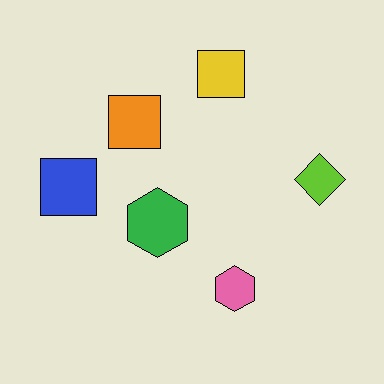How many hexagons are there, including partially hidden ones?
There are 2 hexagons.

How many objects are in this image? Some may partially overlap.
There are 6 objects.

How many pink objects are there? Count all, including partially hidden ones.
There is 1 pink object.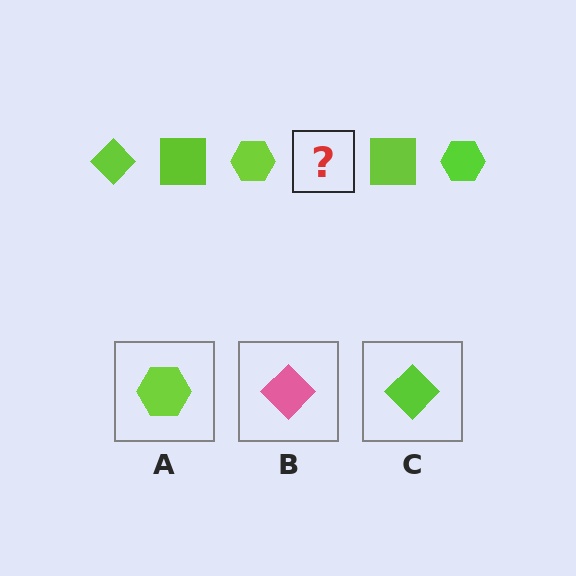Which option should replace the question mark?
Option C.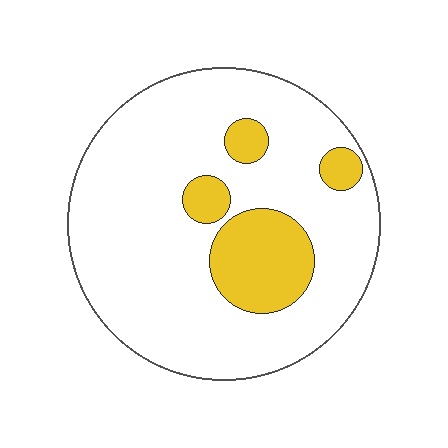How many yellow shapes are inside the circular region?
4.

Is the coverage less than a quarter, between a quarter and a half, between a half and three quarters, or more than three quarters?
Less than a quarter.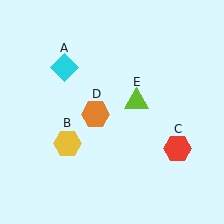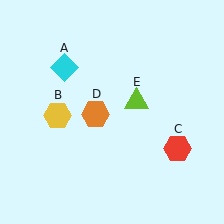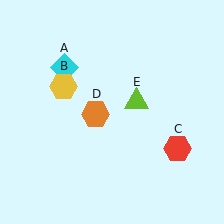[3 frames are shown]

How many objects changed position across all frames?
1 object changed position: yellow hexagon (object B).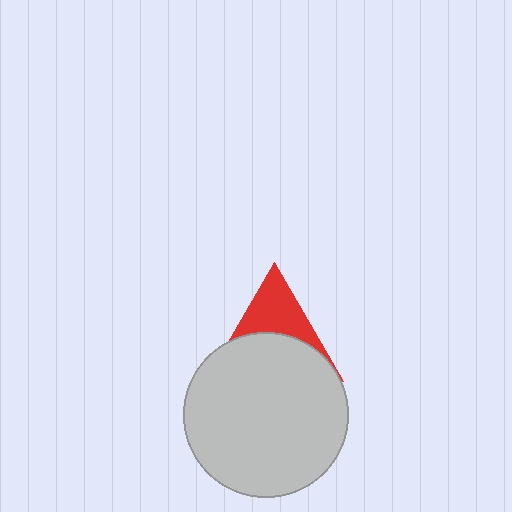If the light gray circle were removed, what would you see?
You would see the complete red triangle.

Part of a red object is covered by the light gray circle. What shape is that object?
It is a triangle.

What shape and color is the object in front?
The object in front is a light gray circle.